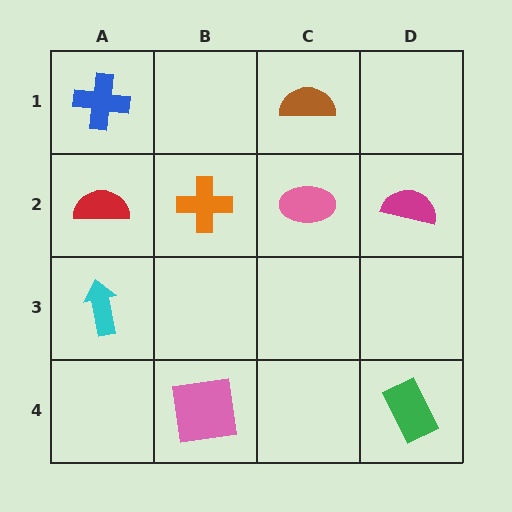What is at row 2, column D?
A magenta semicircle.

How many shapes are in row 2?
4 shapes.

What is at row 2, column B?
An orange cross.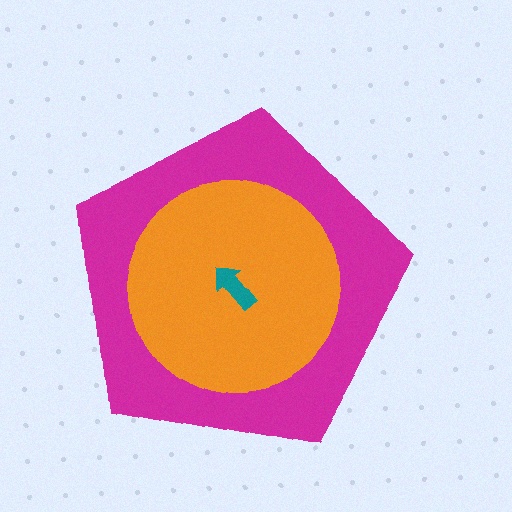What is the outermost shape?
The magenta pentagon.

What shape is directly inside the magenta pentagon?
The orange circle.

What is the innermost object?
The teal arrow.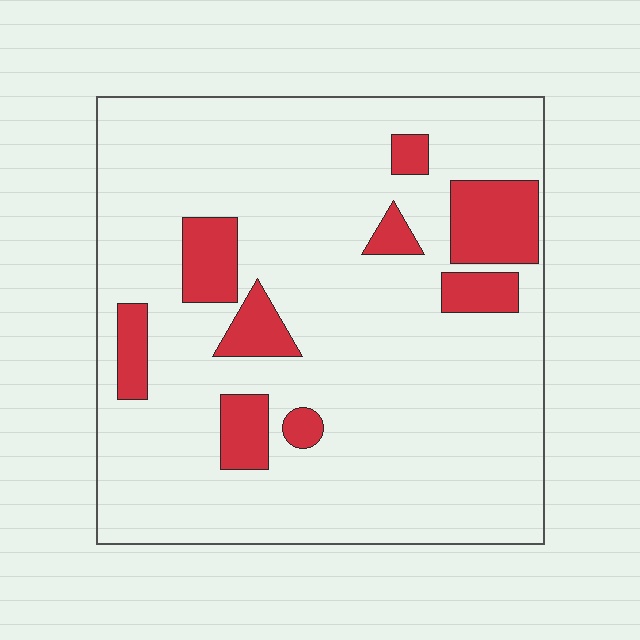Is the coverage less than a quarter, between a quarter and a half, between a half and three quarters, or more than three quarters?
Less than a quarter.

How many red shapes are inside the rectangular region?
9.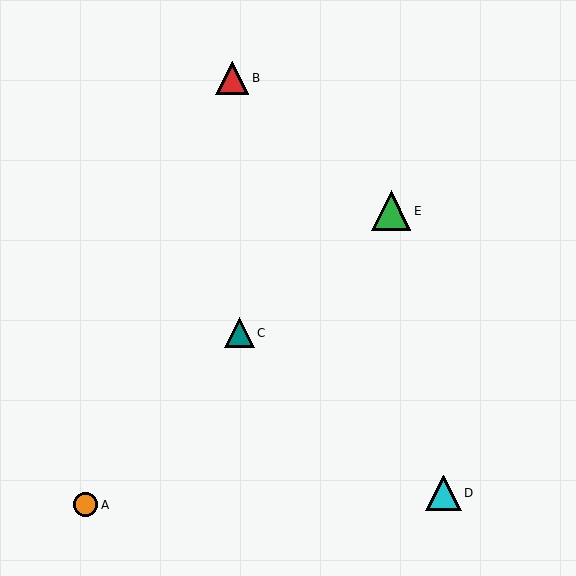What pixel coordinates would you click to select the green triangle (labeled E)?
Click at (391, 211) to select the green triangle E.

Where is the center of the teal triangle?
The center of the teal triangle is at (239, 333).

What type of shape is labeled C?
Shape C is a teal triangle.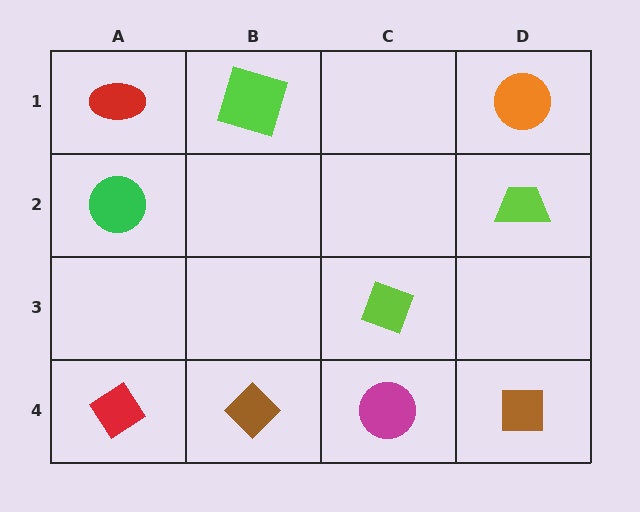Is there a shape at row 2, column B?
No, that cell is empty.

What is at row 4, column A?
A red diamond.